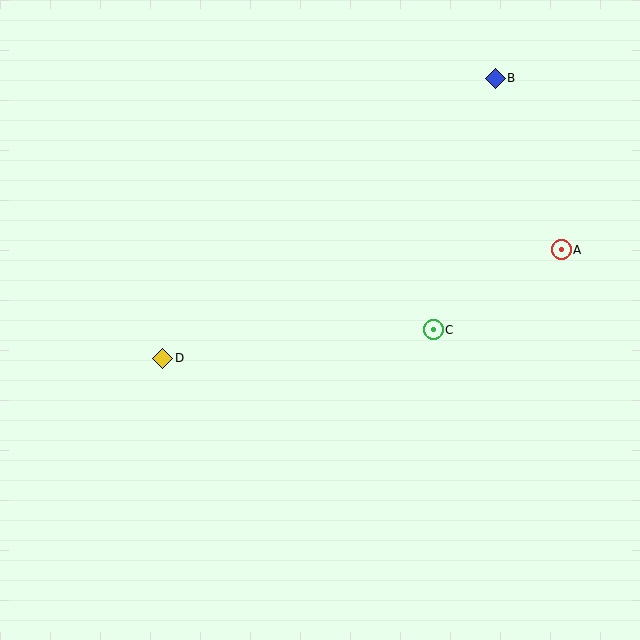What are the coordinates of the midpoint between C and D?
The midpoint between C and D is at (298, 344).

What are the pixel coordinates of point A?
Point A is at (561, 250).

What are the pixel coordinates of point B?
Point B is at (495, 78).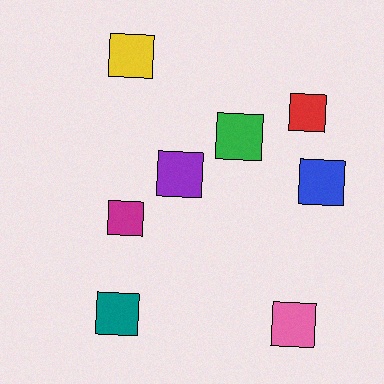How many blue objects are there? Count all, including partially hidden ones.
There is 1 blue object.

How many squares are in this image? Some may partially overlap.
There are 8 squares.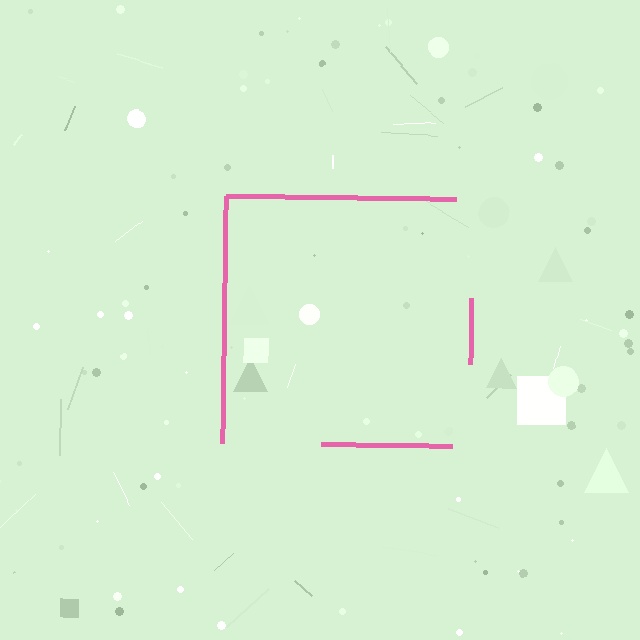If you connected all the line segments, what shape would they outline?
They would outline a square.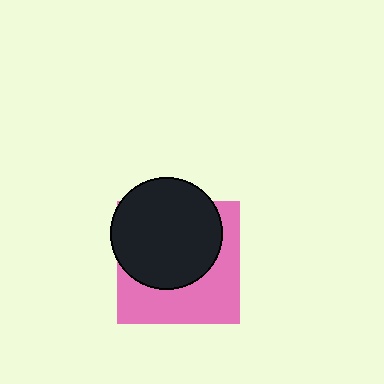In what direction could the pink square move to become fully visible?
The pink square could move down. That would shift it out from behind the black circle entirely.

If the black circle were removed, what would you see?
You would see the complete pink square.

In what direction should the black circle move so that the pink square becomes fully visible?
The black circle should move up. That is the shortest direction to clear the overlap and leave the pink square fully visible.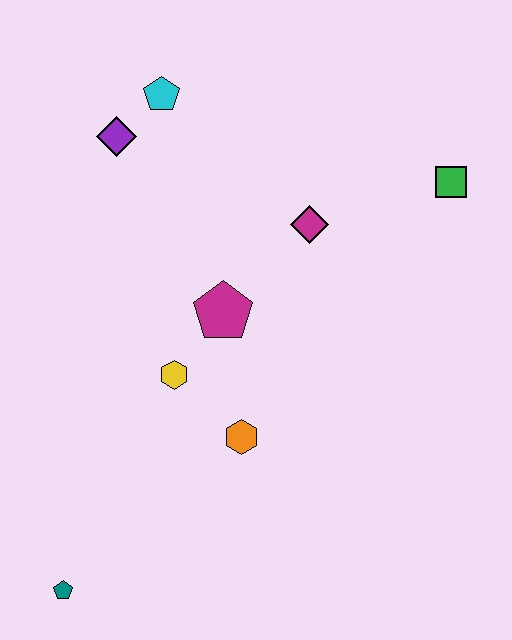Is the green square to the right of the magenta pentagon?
Yes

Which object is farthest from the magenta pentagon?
The teal pentagon is farthest from the magenta pentagon.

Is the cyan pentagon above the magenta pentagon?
Yes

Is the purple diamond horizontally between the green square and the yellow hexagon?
No